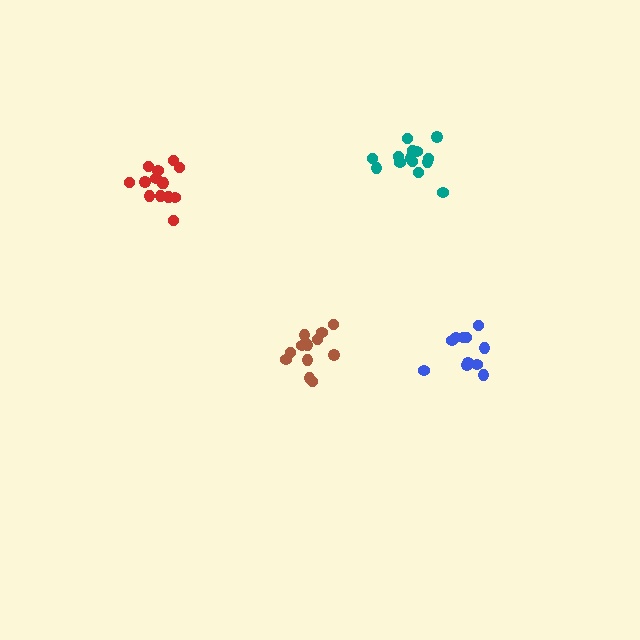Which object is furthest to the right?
The blue cluster is rightmost.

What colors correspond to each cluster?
The clusters are colored: teal, brown, red, blue.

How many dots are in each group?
Group 1: 14 dots, Group 2: 12 dots, Group 3: 14 dots, Group 4: 11 dots (51 total).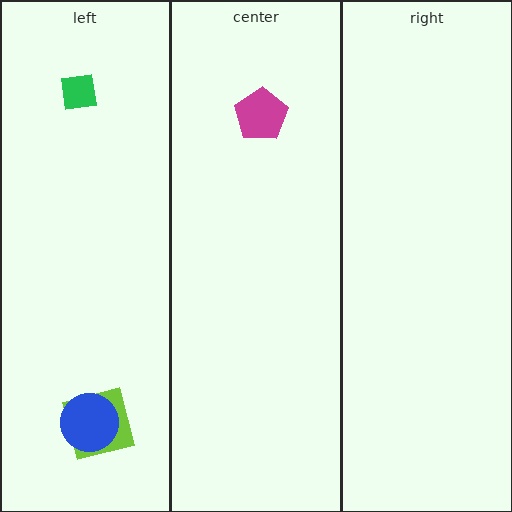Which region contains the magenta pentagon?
The center region.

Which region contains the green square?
The left region.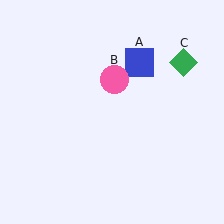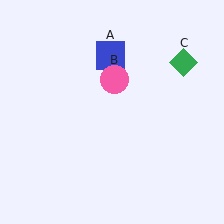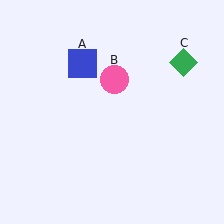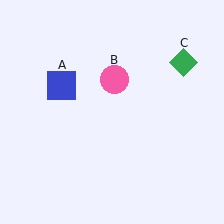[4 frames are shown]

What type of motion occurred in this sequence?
The blue square (object A) rotated counterclockwise around the center of the scene.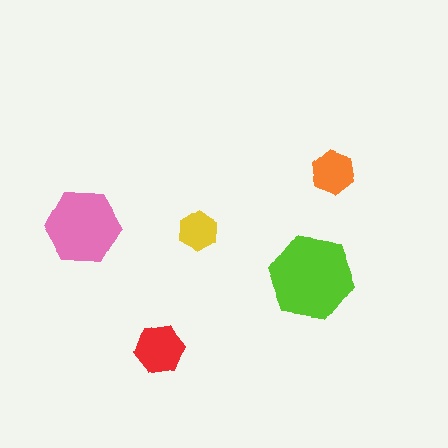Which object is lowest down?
The red hexagon is bottommost.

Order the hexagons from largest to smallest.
the lime one, the pink one, the red one, the orange one, the yellow one.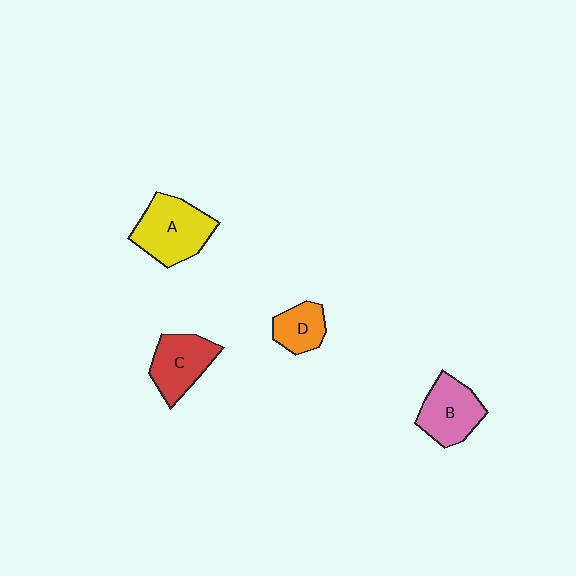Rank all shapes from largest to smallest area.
From largest to smallest: A (yellow), B (pink), C (red), D (orange).